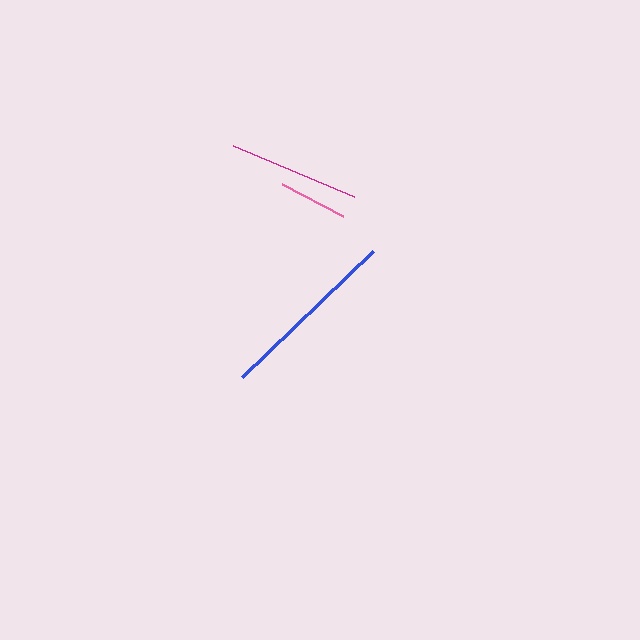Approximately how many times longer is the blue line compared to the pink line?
The blue line is approximately 2.6 times the length of the pink line.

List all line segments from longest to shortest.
From longest to shortest: blue, magenta, pink.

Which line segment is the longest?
The blue line is the longest at approximately 181 pixels.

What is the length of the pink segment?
The pink segment is approximately 69 pixels long.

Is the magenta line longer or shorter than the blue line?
The blue line is longer than the magenta line.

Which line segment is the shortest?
The pink line is the shortest at approximately 69 pixels.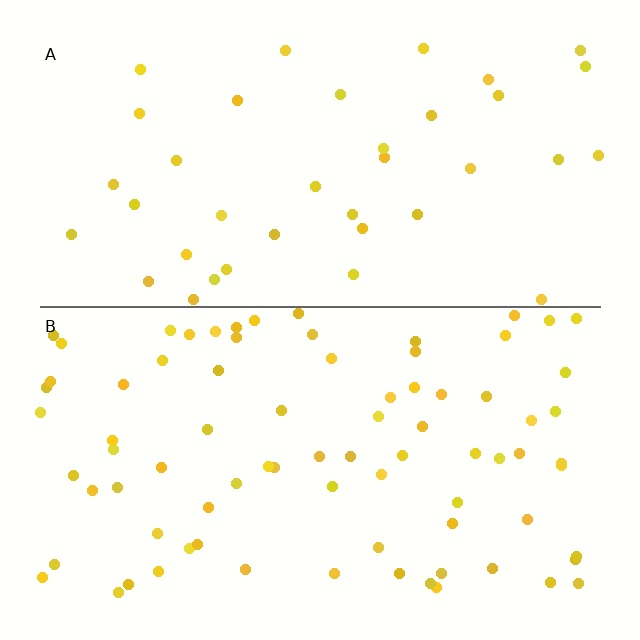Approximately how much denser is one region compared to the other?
Approximately 2.1× — region B over region A.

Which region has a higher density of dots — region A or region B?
B (the bottom).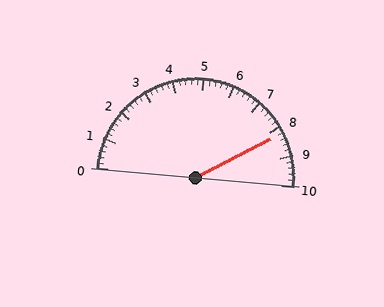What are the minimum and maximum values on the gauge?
The gauge ranges from 0 to 10.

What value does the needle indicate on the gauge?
The needle indicates approximately 8.2.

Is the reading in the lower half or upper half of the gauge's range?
The reading is in the upper half of the range (0 to 10).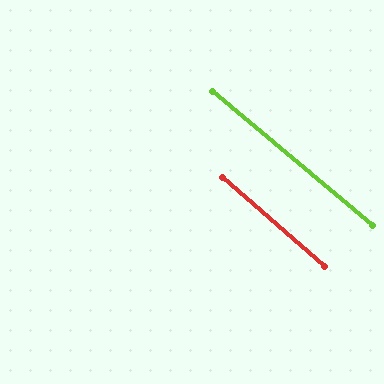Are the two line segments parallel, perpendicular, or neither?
Parallel — their directions differ by only 1.2°.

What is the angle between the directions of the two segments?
Approximately 1 degree.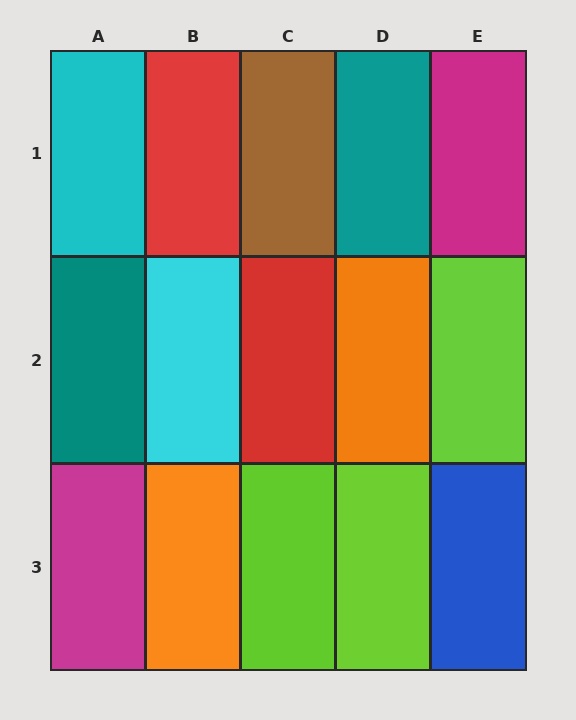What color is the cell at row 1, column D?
Teal.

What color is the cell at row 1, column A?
Cyan.